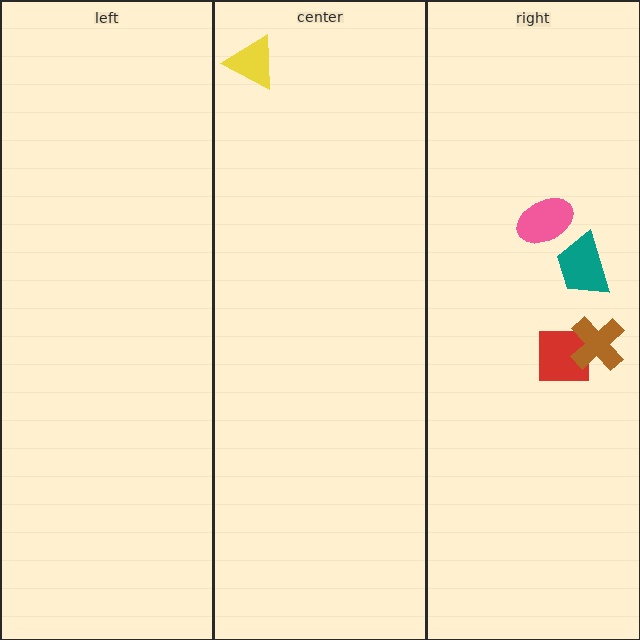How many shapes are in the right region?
4.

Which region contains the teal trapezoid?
The right region.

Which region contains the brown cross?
The right region.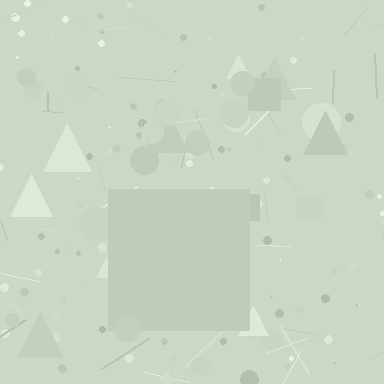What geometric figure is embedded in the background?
A square is embedded in the background.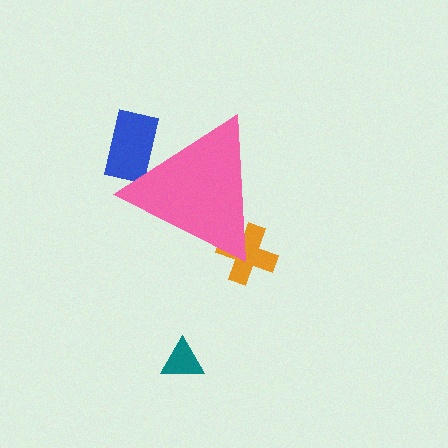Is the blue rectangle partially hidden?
Yes, the blue rectangle is partially hidden behind the pink triangle.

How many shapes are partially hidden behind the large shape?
2 shapes are partially hidden.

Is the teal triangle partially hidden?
No, the teal triangle is fully visible.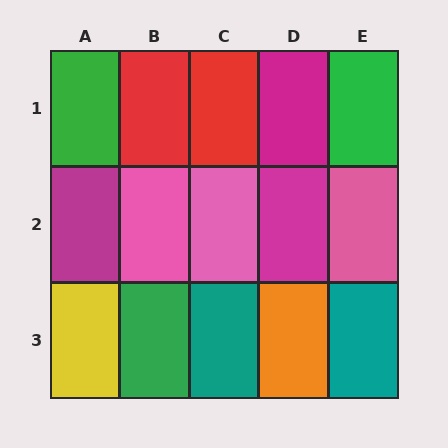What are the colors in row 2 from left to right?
Magenta, pink, pink, magenta, pink.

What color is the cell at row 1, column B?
Red.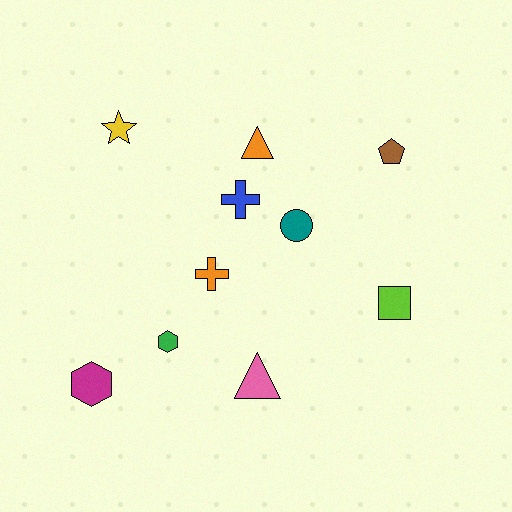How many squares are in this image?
There is 1 square.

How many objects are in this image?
There are 10 objects.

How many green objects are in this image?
There is 1 green object.